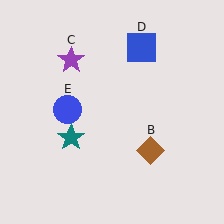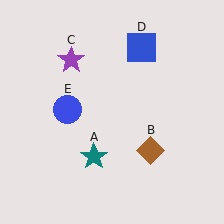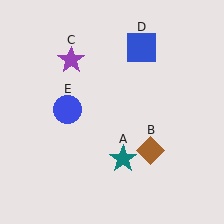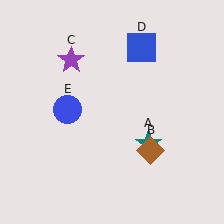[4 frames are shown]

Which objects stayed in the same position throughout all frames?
Brown diamond (object B) and purple star (object C) and blue square (object D) and blue circle (object E) remained stationary.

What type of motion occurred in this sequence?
The teal star (object A) rotated counterclockwise around the center of the scene.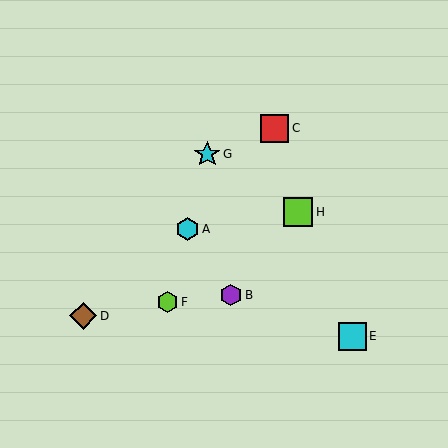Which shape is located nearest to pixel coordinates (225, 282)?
The purple hexagon (labeled B) at (231, 295) is nearest to that location.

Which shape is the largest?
The lime square (labeled H) is the largest.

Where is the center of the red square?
The center of the red square is at (275, 128).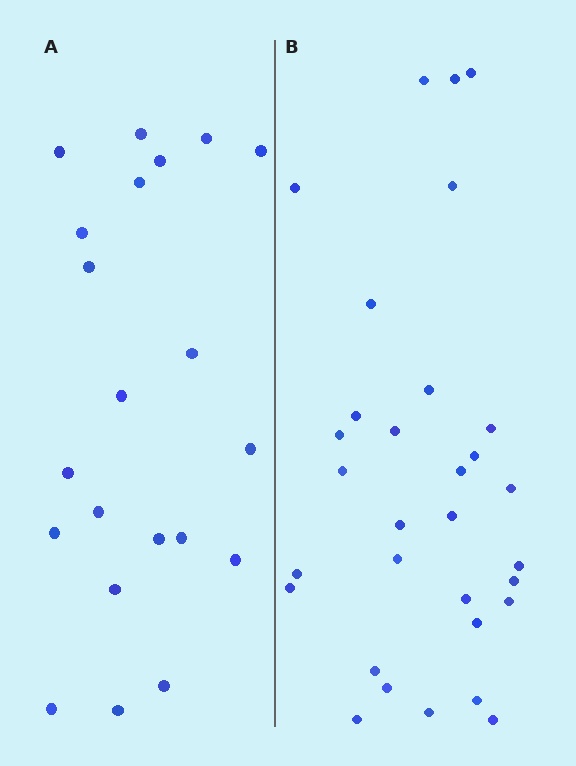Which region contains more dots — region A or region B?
Region B (the right region) has more dots.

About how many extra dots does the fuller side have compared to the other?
Region B has roughly 10 or so more dots than region A.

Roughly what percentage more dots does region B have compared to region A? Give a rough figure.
About 50% more.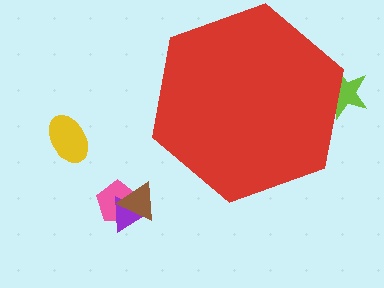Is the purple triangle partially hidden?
No, the purple triangle is fully visible.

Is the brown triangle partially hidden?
No, the brown triangle is fully visible.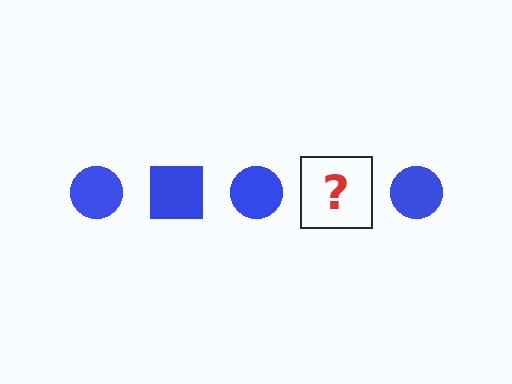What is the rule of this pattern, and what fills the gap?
The rule is that the pattern cycles through circle, square shapes in blue. The gap should be filled with a blue square.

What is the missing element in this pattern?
The missing element is a blue square.